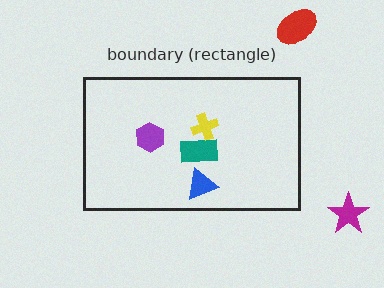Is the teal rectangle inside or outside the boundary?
Inside.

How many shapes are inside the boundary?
4 inside, 2 outside.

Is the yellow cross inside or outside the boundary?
Inside.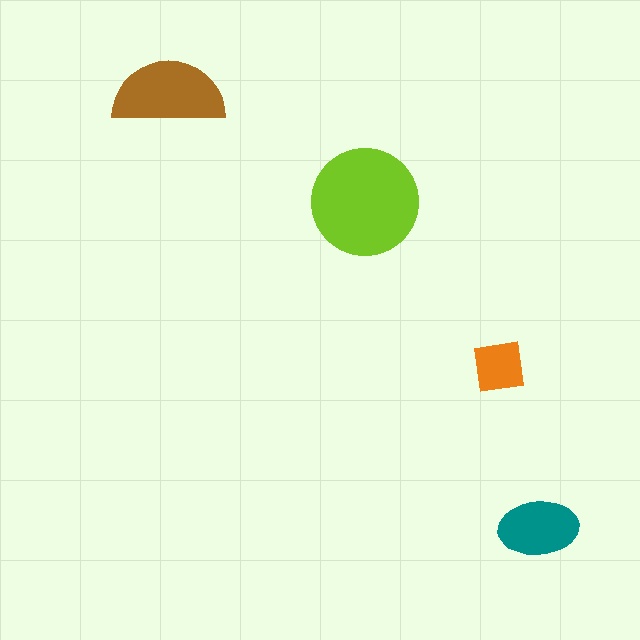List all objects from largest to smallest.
The lime circle, the brown semicircle, the teal ellipse, the orange square.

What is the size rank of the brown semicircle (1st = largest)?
2nd.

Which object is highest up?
The brown semicircle is topmost.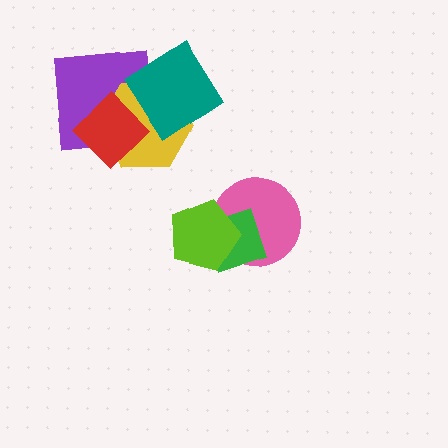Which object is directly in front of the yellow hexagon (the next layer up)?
The teal diamond is directly in front of the yellow hexagon.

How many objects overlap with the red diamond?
2 objects overlap with the red diamond.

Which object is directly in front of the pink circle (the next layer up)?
The green square is directly in front of the pink circle.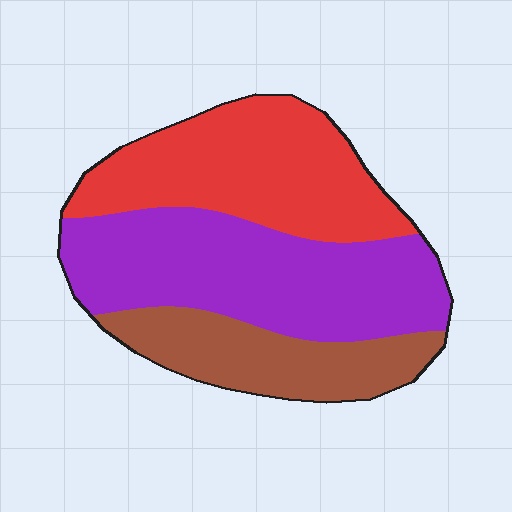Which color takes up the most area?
Purple, at roughly 45%.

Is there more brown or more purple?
Purple.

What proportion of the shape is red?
Red takes up about one third (1/3) of the shape.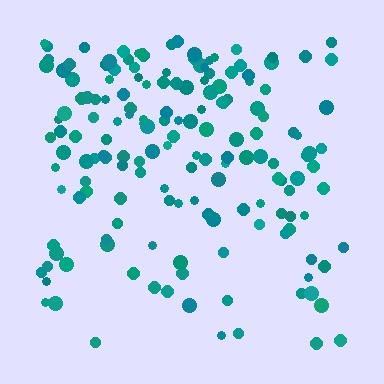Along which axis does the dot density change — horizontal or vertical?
Vertical.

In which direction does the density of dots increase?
From bottom to top, with the top side densest.